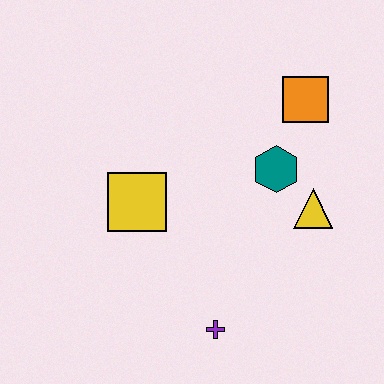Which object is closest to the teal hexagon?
The yellow triangle is closest to the teal hexagon.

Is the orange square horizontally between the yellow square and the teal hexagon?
No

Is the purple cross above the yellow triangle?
No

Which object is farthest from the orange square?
The purple cross is farthest from the orange square.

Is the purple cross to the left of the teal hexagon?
Yes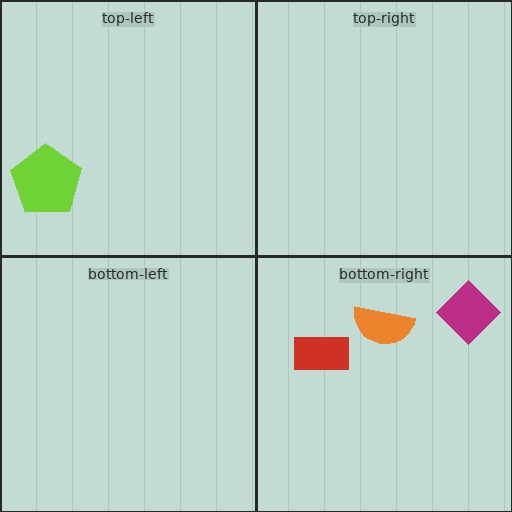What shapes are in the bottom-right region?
The orange semicircle, the magenta diamond, the red rectangle.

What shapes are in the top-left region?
The lime pentagon.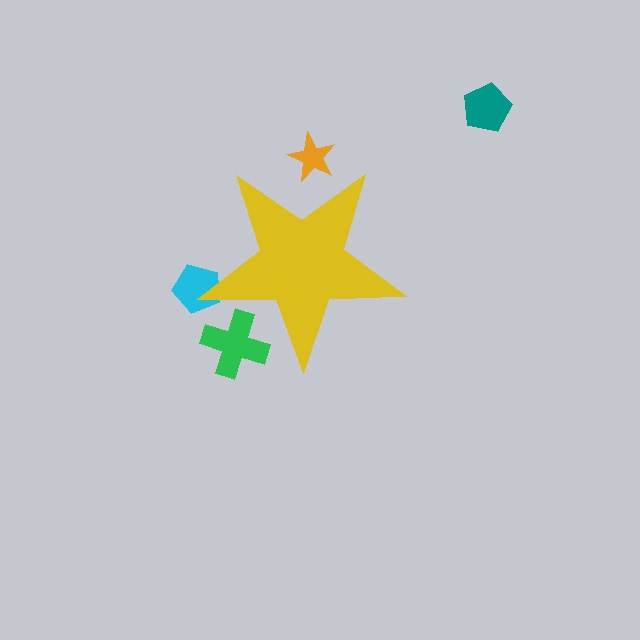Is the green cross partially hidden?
Yes, the green cross is partially hidden behind the yellow star.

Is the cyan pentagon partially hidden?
Yes, the cyan pentagon is partially hidden behind the yellow star.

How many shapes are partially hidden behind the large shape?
3 shapes are partially hidden.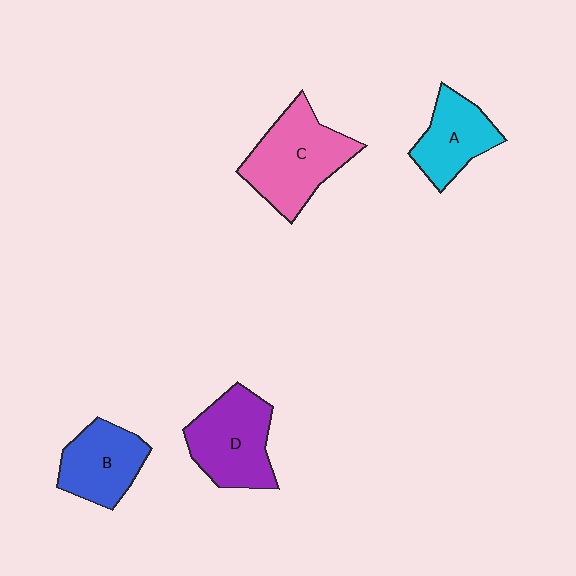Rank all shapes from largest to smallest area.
From largest to smallest: C (pink), D (purple), B (blue), A (cyan).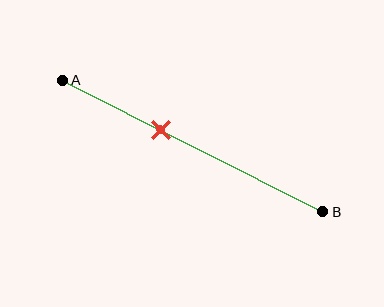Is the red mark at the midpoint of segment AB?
No, the mark is at about 40% from A, not at the 50% midpoint.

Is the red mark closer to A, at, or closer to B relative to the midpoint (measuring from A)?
The red mark is closer to point A than the midpoint of segment AB.